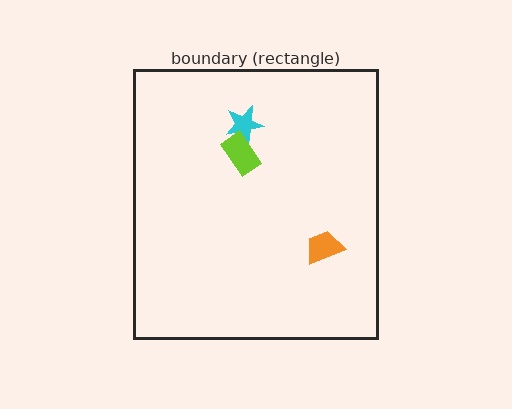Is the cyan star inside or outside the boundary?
Inside.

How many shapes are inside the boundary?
3 inside, 0 outside.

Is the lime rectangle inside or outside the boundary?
Inside.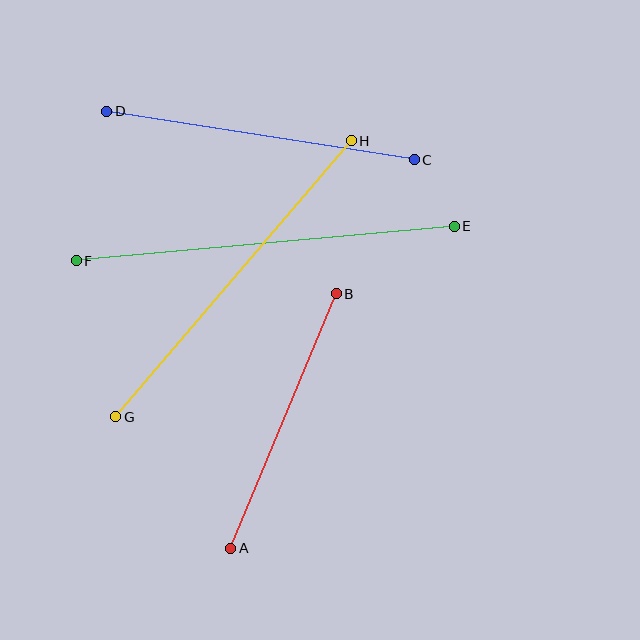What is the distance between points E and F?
The distance is approximately 379 pixels.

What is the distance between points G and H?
The distance is approximately 363 pixels.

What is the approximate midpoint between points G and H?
The midpoint is at approximately (234, 279) pixels.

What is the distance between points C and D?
The distance is approximately 311 pixels.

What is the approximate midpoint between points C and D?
The midpoint is at approximately (261, 135) pixels.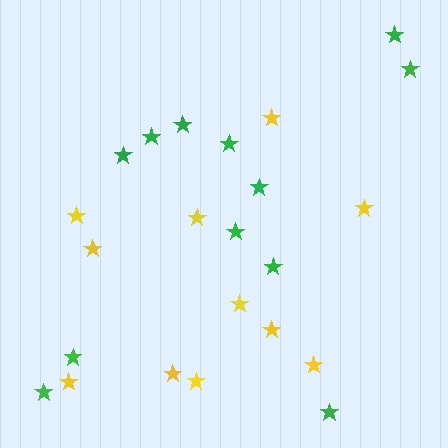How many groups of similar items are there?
There are 2 groups: one group of yellow stars (11) and one group of green stars (12).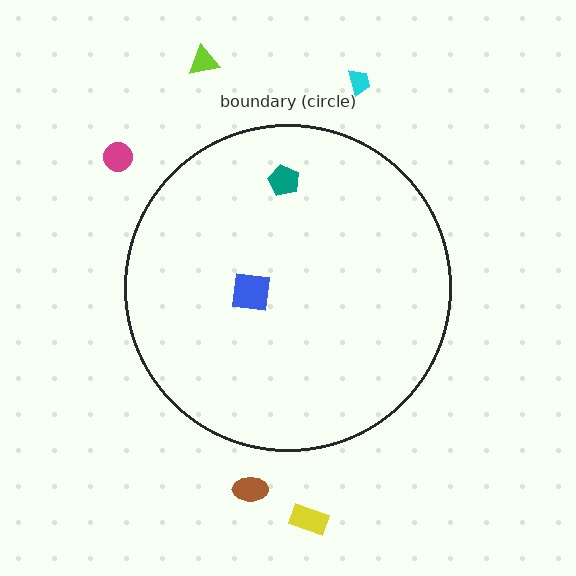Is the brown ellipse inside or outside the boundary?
Outside.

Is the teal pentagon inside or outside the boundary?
Inside.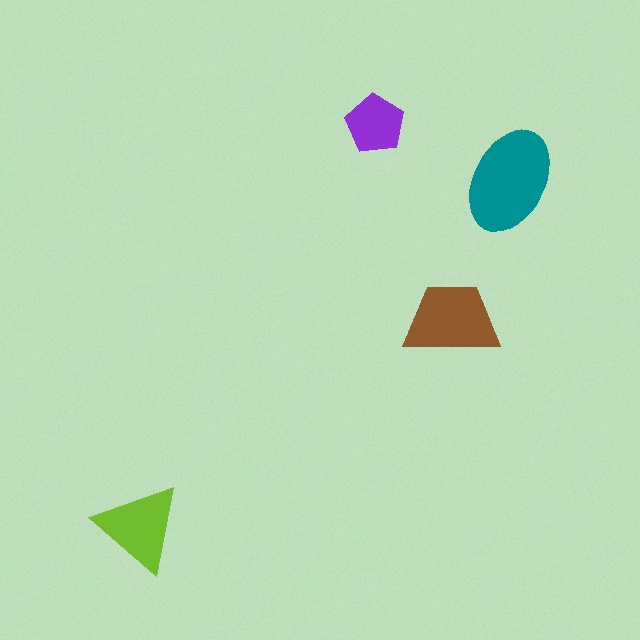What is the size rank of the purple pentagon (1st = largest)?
4th.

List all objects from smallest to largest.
The purple pentagon, the lime triangle, the brown trapezoid, the teal ellipse.